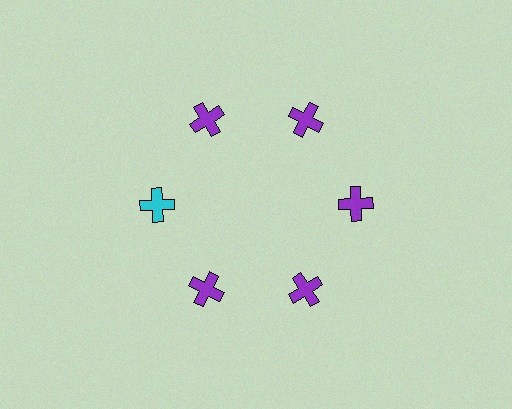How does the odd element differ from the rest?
It has a different color: cyan instead of purple.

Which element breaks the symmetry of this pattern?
The cyan cross at roughly the 9 o'clock position breaks the symmetry. All other shapes are purple crosses.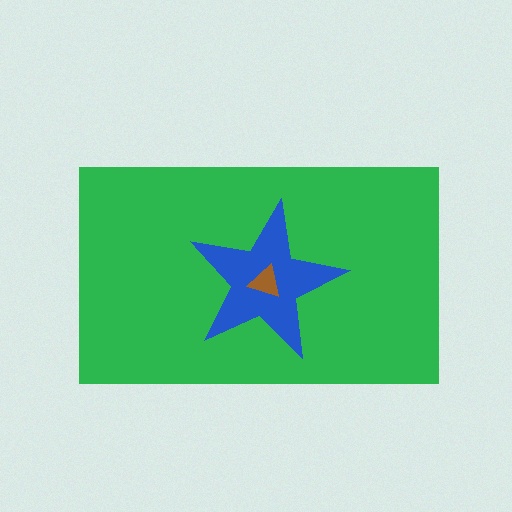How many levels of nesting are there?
3.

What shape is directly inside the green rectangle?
The blue star.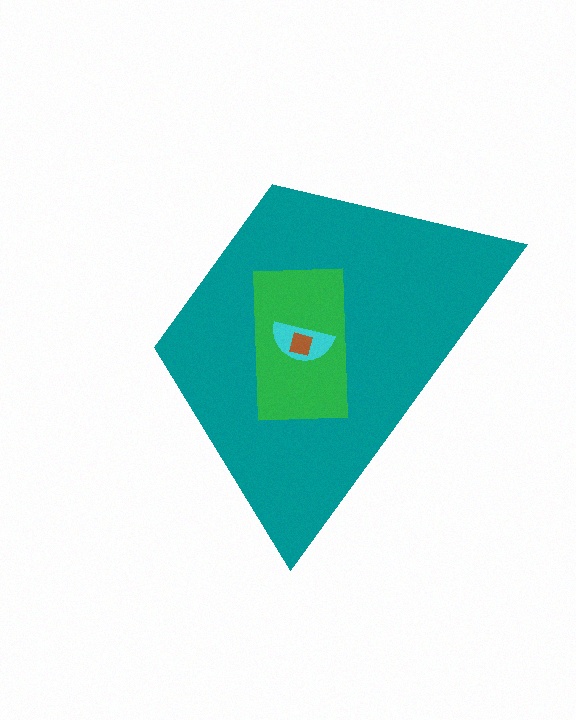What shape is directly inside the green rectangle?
The cyan semicircle.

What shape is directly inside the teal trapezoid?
The green rectangle.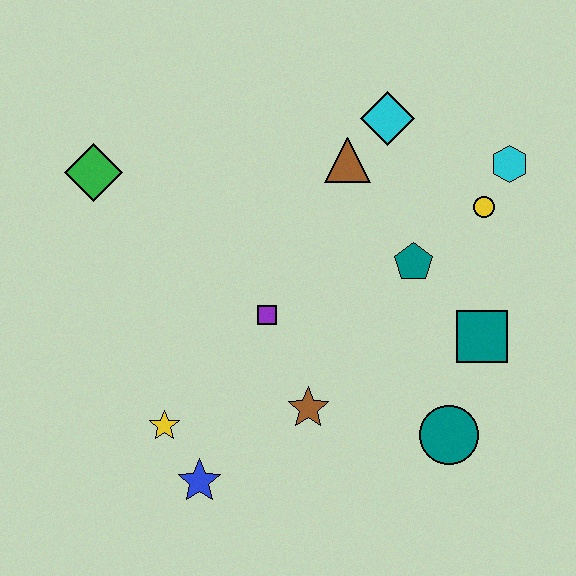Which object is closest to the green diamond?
The purple square is closest to the green diamond.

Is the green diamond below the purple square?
No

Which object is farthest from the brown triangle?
The blue star is farthest from the brown triangle.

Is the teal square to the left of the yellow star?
No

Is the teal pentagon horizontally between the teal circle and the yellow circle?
No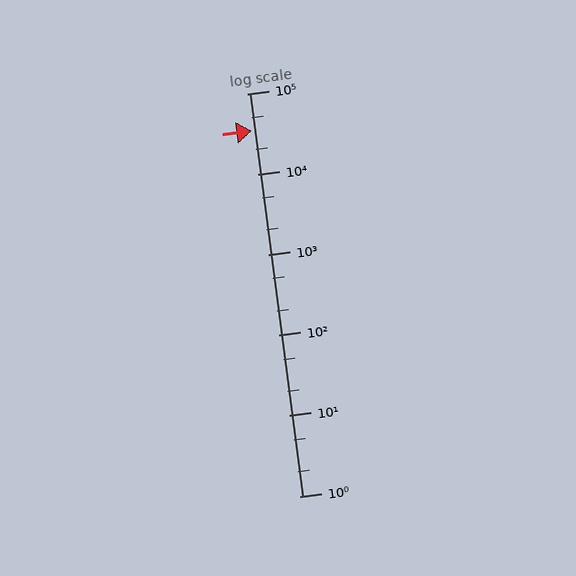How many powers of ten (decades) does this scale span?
The scale spans 5 decades, from 1 to 100000.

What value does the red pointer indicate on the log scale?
The pointer indicates approximately 35000.